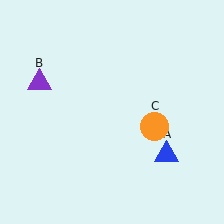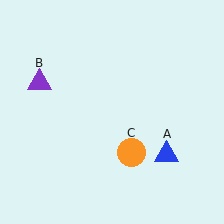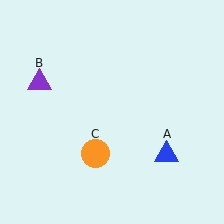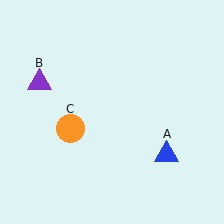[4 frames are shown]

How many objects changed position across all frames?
1 object changed position: orange circle (object C).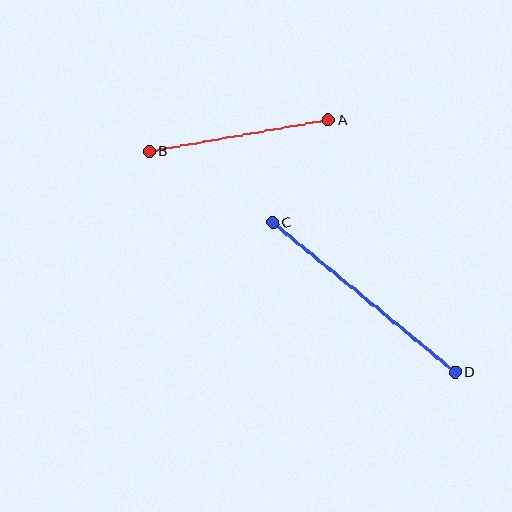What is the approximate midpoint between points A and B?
The midpoint is at approximately (239, 136) pixels.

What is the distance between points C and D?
The distance is approximately 236 pixels.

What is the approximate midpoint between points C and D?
The midpoint is at approximately (364, 298) pixels.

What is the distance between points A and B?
The distance is approximately 182 pixels.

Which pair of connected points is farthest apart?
Points C and D are farthest apart.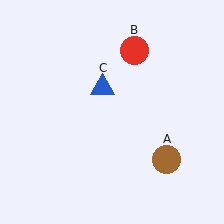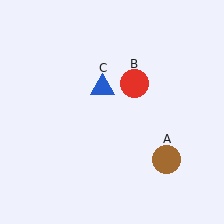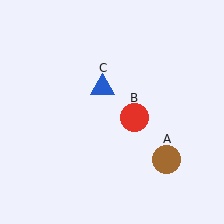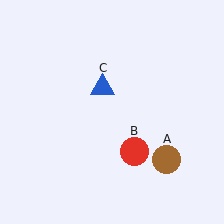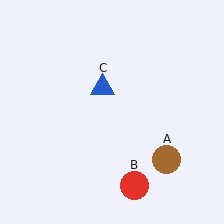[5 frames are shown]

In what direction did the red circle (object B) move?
The red circle (object B) moved down.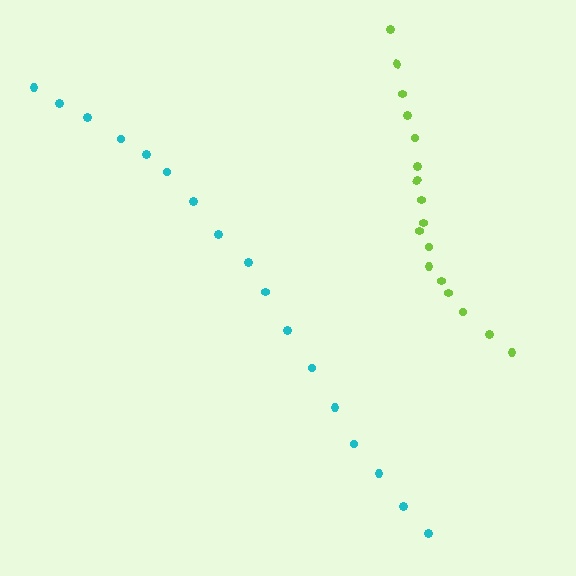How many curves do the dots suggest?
There are 2 distinct paths.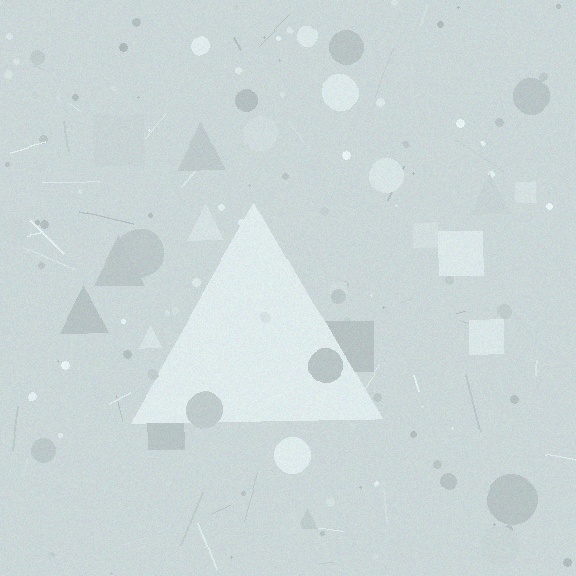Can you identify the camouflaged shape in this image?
The camouflaged shape is a triangle.